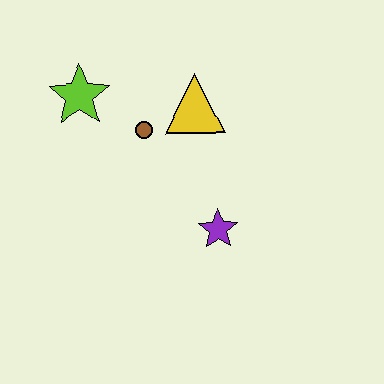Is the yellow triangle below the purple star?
No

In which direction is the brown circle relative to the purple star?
The brown circle is above the purple star.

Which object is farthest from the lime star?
The purple star is farthest from the lime star.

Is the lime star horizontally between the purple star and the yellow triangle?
No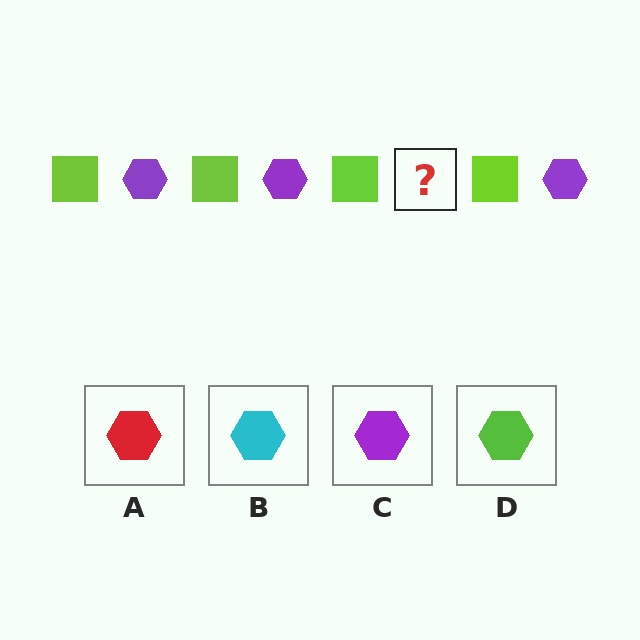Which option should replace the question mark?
Option C.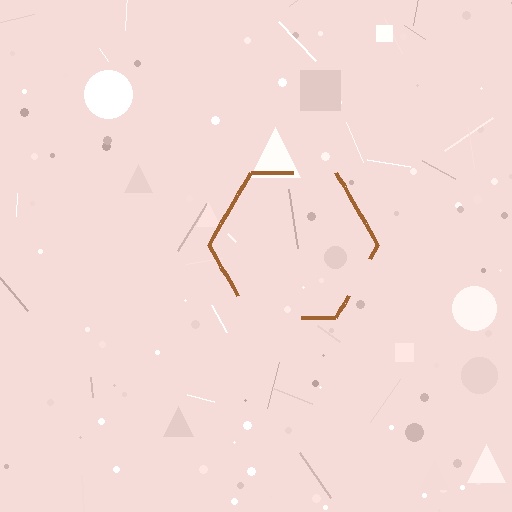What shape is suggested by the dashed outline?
The dashed outline suggests a hexagon.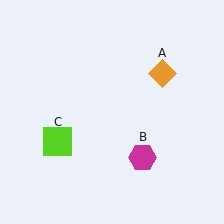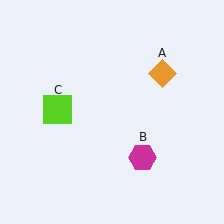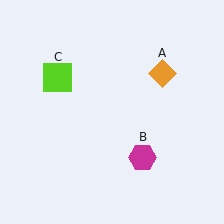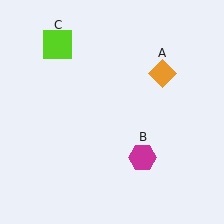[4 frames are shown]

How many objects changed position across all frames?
1 object changed position: lime square (object C).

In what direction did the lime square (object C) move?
The lime square (object C) moved up.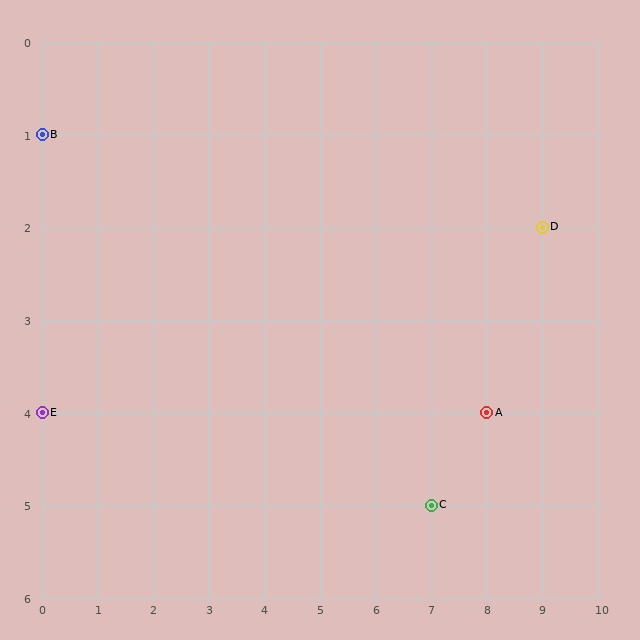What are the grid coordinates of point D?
Point D is at grid coordinates (9, 2).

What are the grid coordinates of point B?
Point B is at grid coordinates (0, 1).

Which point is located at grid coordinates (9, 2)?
Point D is at (9, 2).